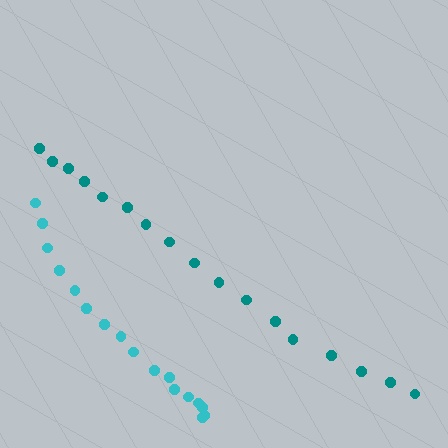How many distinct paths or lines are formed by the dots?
There are 2 distinct paths.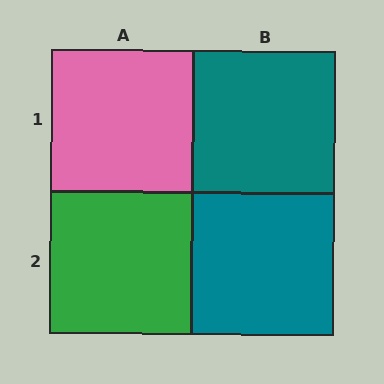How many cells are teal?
2 cells are teal.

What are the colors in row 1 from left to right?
Pink, teal.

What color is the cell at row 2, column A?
Green.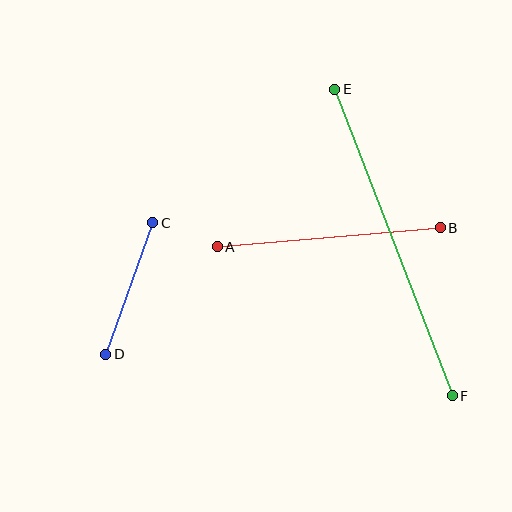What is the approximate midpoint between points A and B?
The midpoint is at approximately (329, 237) pixels.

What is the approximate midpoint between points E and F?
The midpoint is at approximately (393, 243) pixels.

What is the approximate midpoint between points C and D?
The midpoint is at approximately (129, 289) pixels.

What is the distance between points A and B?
The distance is approximately 224 pixels.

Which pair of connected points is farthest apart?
Points E and F are farthest apart.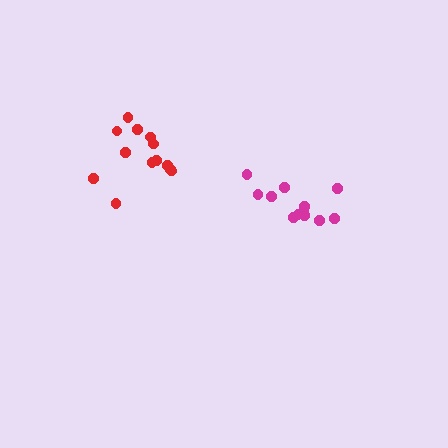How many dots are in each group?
Group 1: 13 dots, Group 2: 12 dots (25 total).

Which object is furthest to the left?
The red cluster is leftmost.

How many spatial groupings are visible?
There are 2 spatial groupings.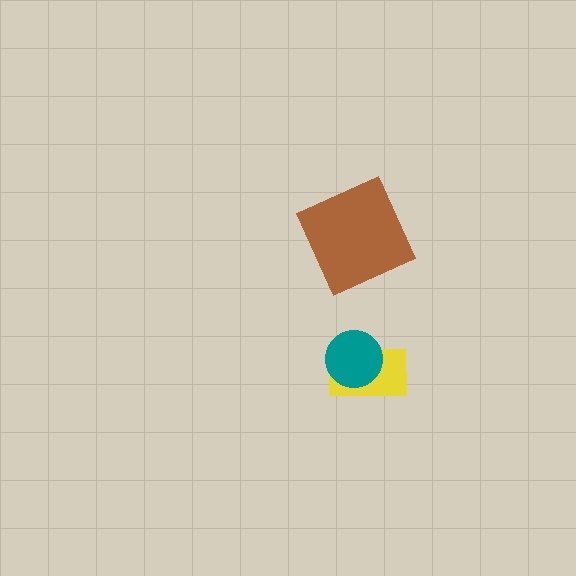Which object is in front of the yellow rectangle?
The teal circle is in front of the yellow rectangle.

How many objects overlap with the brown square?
0 objects overlap with the brown square.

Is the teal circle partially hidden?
No, no other shape covers it.